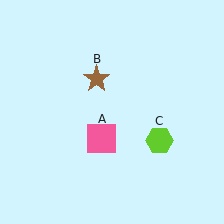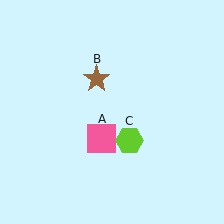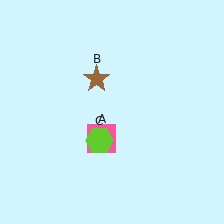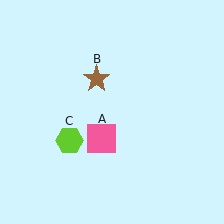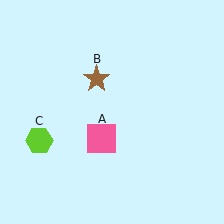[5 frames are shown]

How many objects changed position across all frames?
1 object changed position: lime hexagon (object C).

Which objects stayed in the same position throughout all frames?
Pink square (object A) and brown star (object B) remained stationary.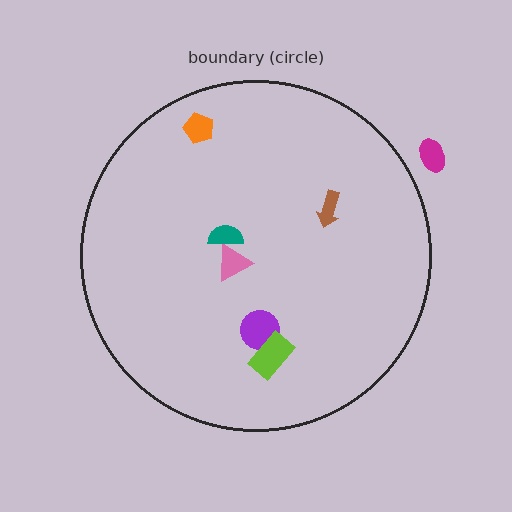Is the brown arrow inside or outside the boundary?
Inside.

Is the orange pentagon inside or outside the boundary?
Inside.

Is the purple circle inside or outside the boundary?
Inside.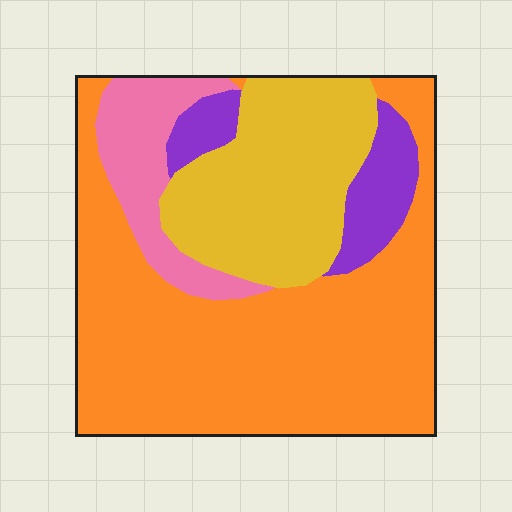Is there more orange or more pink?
Orange.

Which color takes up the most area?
Orange, at roughly 55%.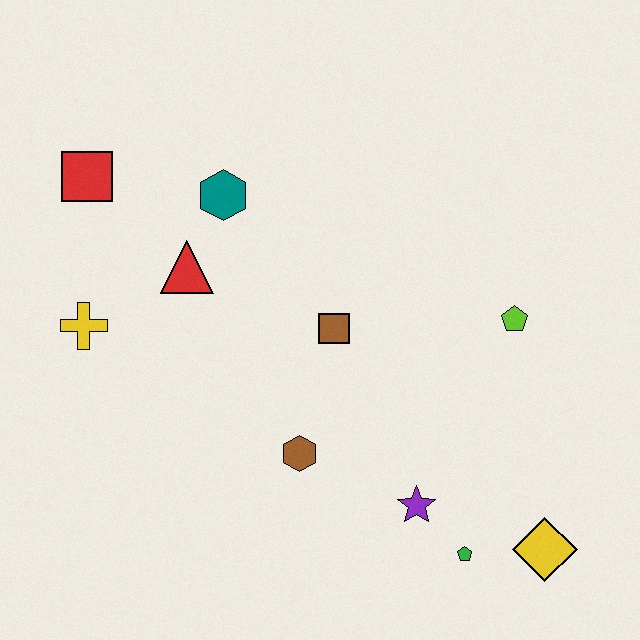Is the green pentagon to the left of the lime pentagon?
Yes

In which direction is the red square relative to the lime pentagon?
The red square is to the left of the lime pentagon.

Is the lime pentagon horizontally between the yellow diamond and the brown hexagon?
Yes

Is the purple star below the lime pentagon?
Yes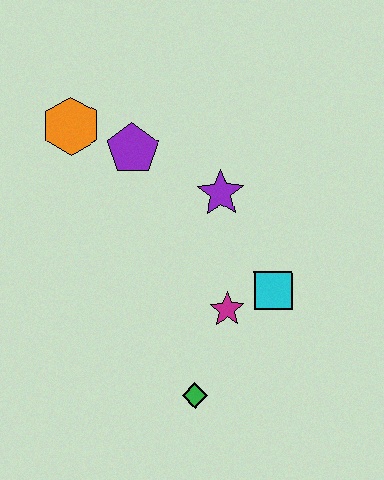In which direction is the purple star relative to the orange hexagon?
The purple star is to the right of the orange hexagon.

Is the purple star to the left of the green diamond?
No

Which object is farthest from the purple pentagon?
The green diamond is farthest from the purple pentagon.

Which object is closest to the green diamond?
The magenta star is closest to the green diamond.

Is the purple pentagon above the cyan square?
Yes